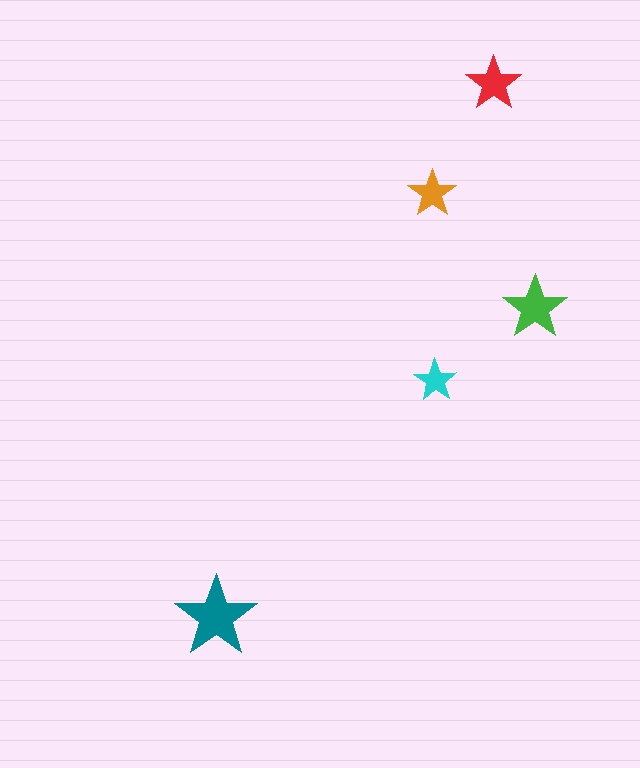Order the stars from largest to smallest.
the teal one, the green one, the red one, the orange one, the cyan one.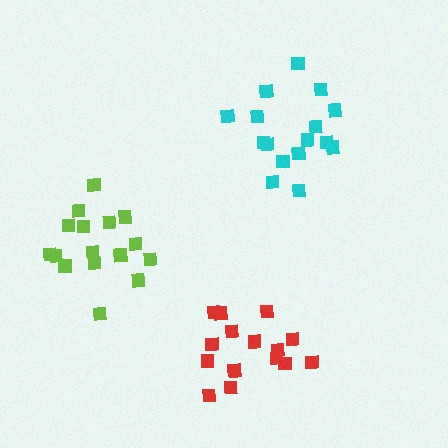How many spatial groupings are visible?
There are 3 spatial groupings.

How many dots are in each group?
Group 1: 16 dots, Group 2: 16 dots, Group 3: 16 dots (48 total).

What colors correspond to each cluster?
The clusters are colored: lime, cyan, red.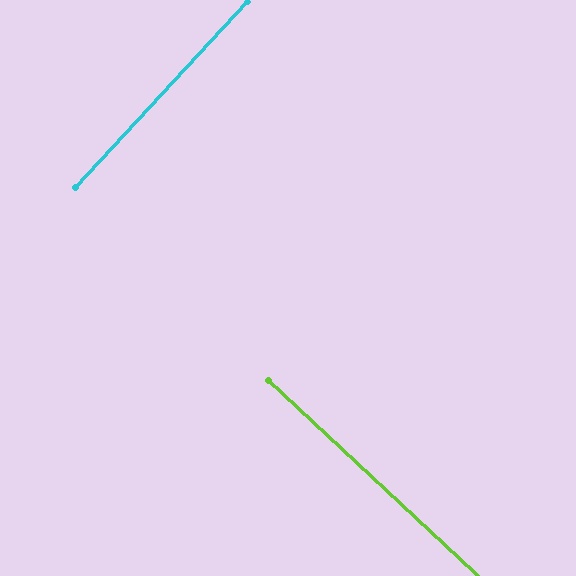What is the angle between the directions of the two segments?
Approximately 89 degrees.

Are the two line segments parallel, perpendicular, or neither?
Perpendicular — they meet at approximately 89°.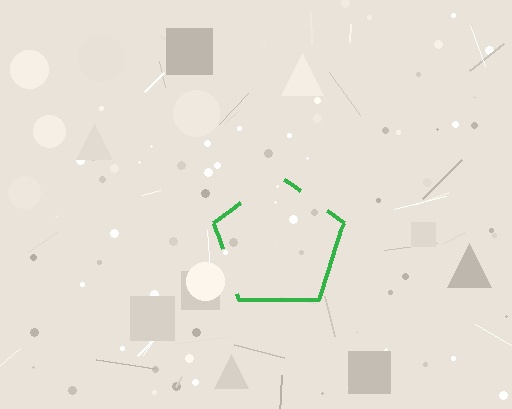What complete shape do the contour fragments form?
The contour fragments form a pentagon.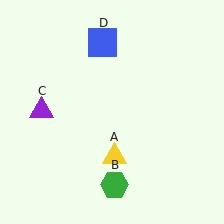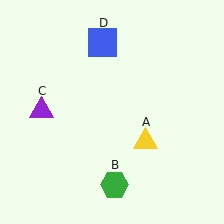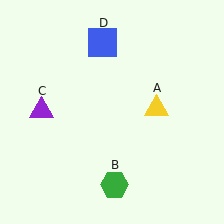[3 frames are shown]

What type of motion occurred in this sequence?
The yellow triangle (object A) rotated counterclockwise around the center of the scene.